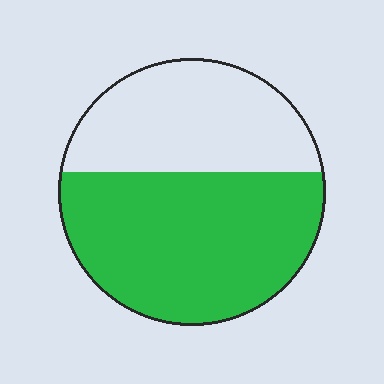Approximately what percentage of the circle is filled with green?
Approximately 60%.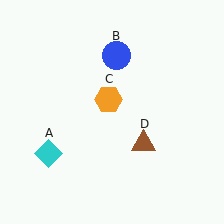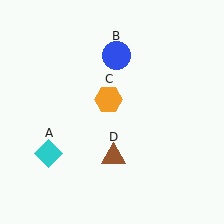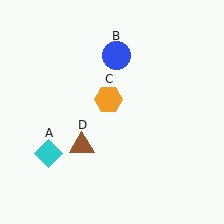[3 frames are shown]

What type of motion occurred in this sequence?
The brown triangle (object D) rotated clockwise around the center of the scene.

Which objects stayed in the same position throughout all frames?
Cyan diamond (object A) and blue circle (object B) and orange hexagon (object C) remained stationary.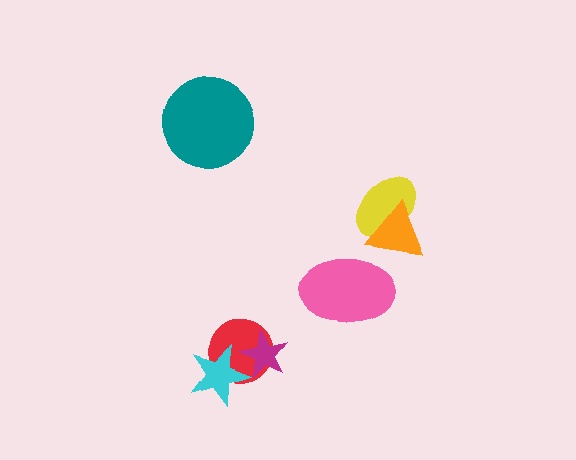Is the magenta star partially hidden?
Yes, it is partially covered by another shape.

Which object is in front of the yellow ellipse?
The orange triangle is in front of the yellow ellipse.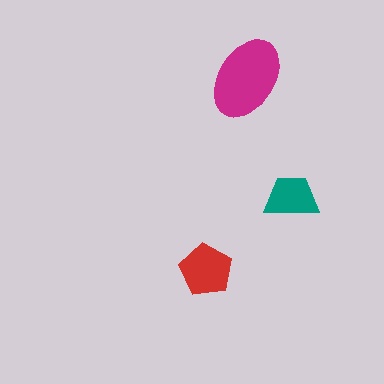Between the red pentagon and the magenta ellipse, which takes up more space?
The magenta ellipse.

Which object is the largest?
The magenta ellipse.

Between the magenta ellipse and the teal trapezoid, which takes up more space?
The magenta ellipse.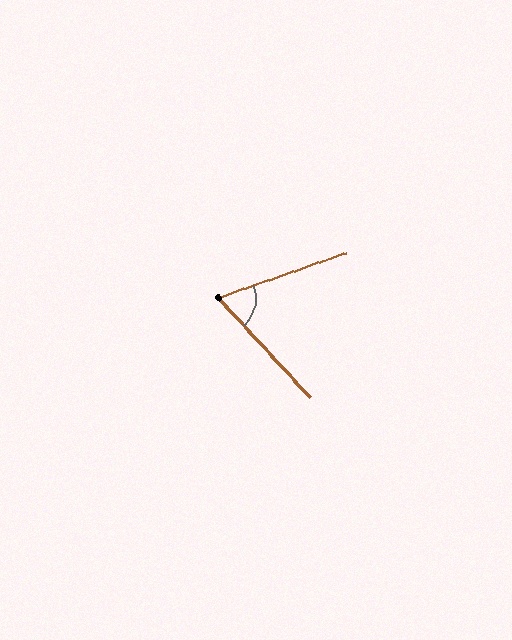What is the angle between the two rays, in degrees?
Approximately 66 degrees.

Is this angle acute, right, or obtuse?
It is acute.